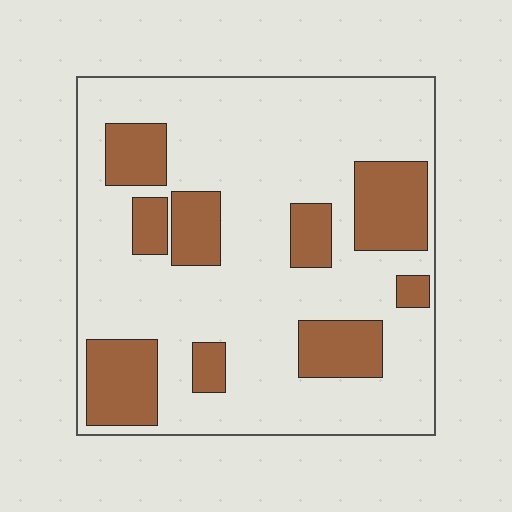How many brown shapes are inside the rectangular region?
9.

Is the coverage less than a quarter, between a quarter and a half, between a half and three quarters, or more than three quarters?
Between a quarter and a half.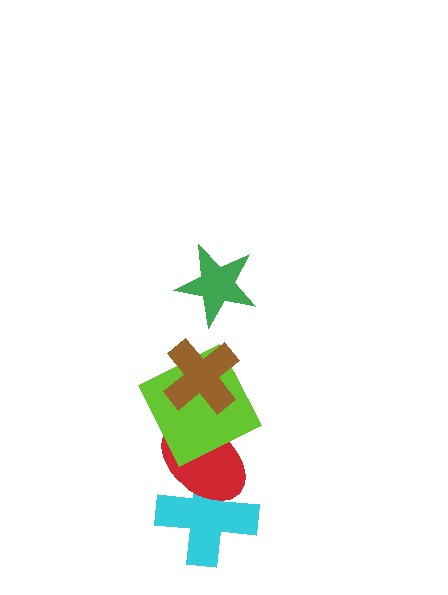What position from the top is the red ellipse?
The red ellipse is 4th from the top.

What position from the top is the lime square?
The lime square is 3rd from the top.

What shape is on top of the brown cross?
The green star is on top of the brown cross.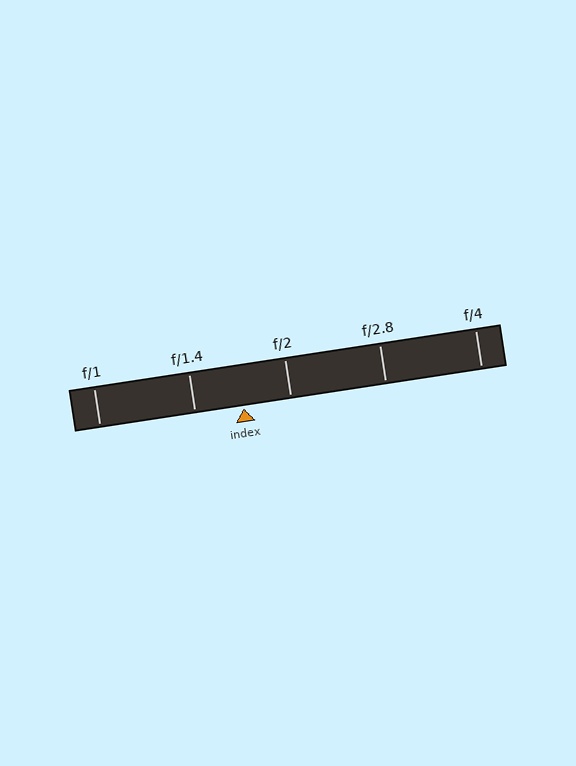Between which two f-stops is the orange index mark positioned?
The index mark is between f/1.4 and f/2.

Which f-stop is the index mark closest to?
The index mark is closest to f/2.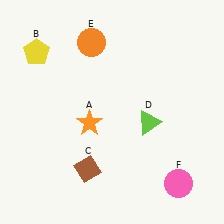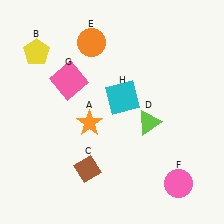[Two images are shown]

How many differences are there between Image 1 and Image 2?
There are 2 differences between the two images.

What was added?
A pink square (G), a cyan square (H) were added in Image 2.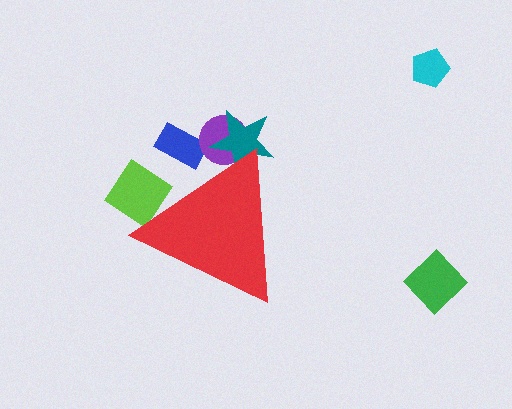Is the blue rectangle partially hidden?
Yes, the blue rectangle is partially hidden behind the red triangle.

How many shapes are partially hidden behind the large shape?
4 shapes are partially hidden.